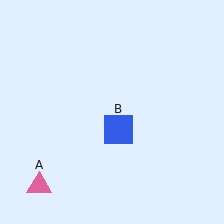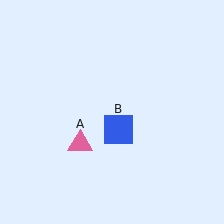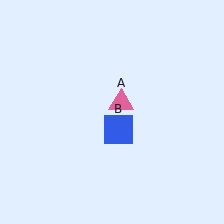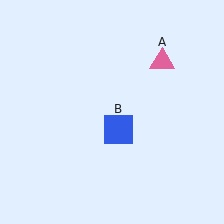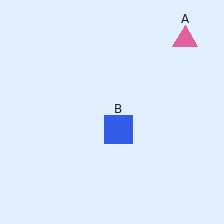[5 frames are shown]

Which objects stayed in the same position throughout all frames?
Blue square (object B) remained stationary.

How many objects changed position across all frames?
1 object changed position: pink triangle (object A).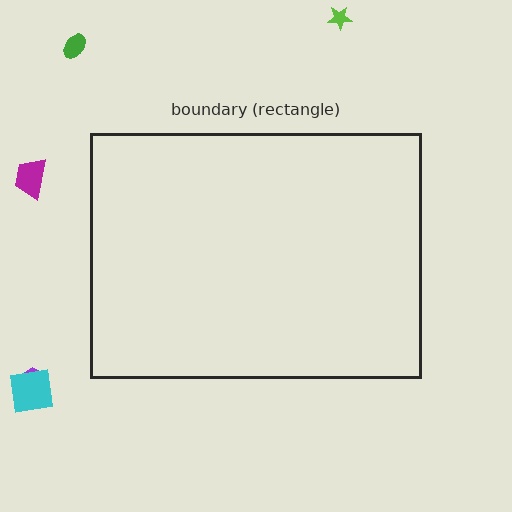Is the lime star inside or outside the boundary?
Outside.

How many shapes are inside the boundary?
0 inside, 5 outside.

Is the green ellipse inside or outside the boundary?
Outside.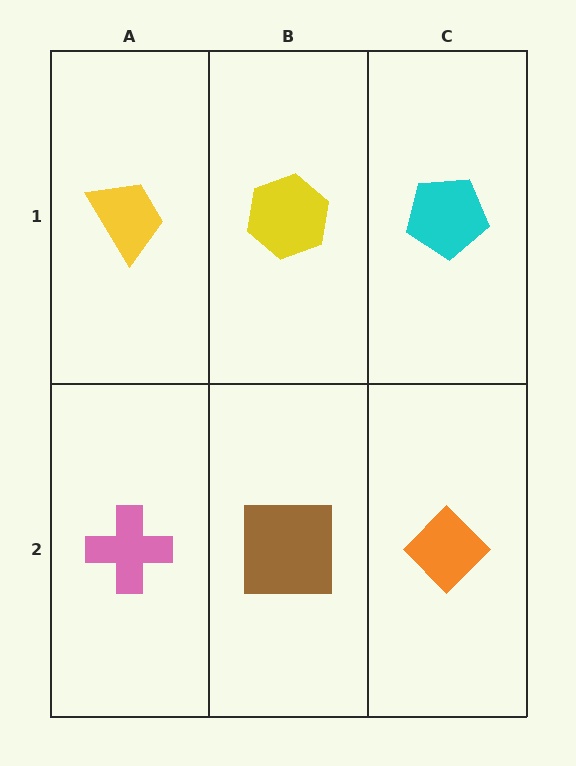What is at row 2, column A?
A pink cross.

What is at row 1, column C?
A cyan pentagon.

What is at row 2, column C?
An orange diamond.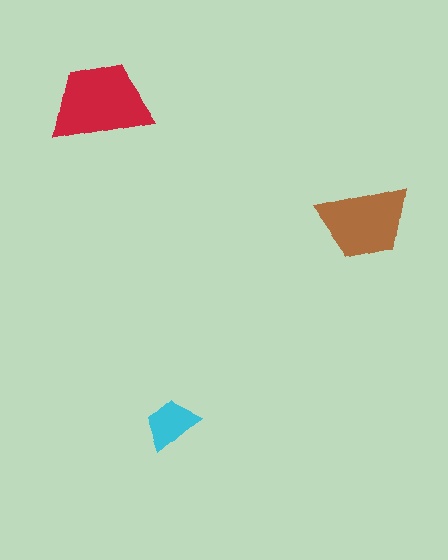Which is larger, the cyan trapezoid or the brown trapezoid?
The brown one.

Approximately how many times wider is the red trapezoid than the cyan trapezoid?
About 2 times wider.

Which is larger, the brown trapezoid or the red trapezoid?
The red one.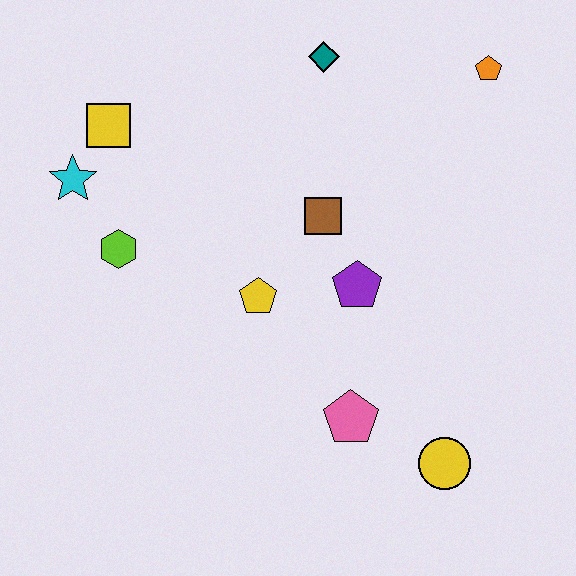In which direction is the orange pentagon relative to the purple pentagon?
The orange pentagon is above the purple pentagon.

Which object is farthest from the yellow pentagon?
The orange pentagon is farthest from the yellow pentagon.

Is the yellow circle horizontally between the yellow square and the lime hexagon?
No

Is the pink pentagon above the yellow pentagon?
No